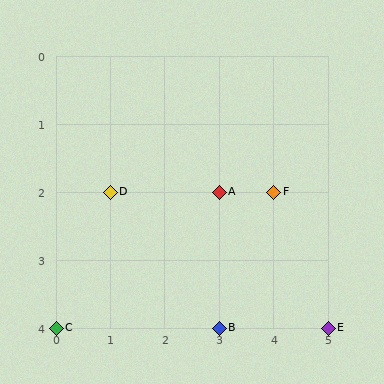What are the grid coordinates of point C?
Point C is at grid coordinates (0, 4).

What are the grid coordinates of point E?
Point E is at grid coordinates (5, 4).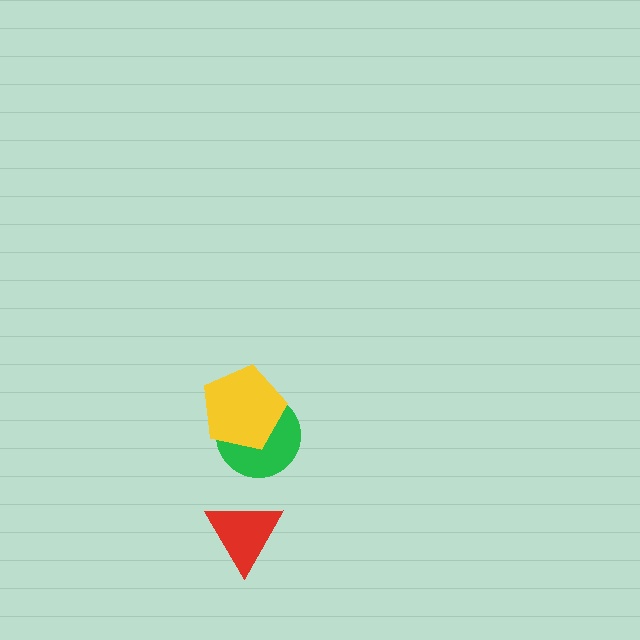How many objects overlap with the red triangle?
0 objects overlap with the red triangle.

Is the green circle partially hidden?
Yes, it is partially covered by another shape.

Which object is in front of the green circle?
The yellow pentagon is in front of the green circle.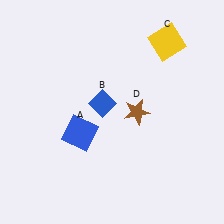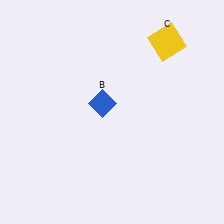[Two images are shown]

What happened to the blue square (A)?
The blue square (A) was removed in Image 2. It was in the bottom-left area of Image 1.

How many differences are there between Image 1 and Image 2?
There are 2 differences between the two images.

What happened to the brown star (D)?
The brown star (D) was removed in Image 2. It was in the top-right area of Image 1.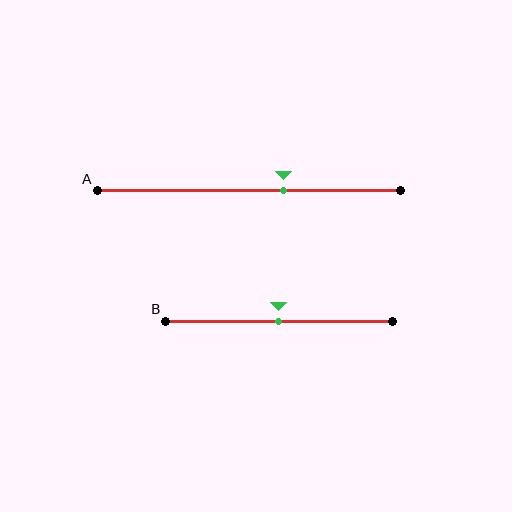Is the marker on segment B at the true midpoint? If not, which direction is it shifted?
Yes, the marker on segment B is at the true midpoint.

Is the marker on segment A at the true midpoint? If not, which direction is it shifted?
No, the marker on segment A is shifted to the right by about 11% of the segment length.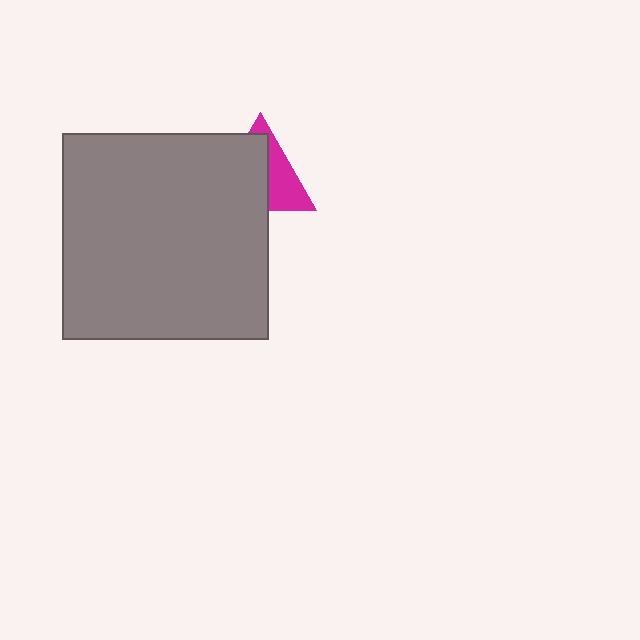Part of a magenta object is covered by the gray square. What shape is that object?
It is a triangle.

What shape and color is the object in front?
The object in front is a gray square.